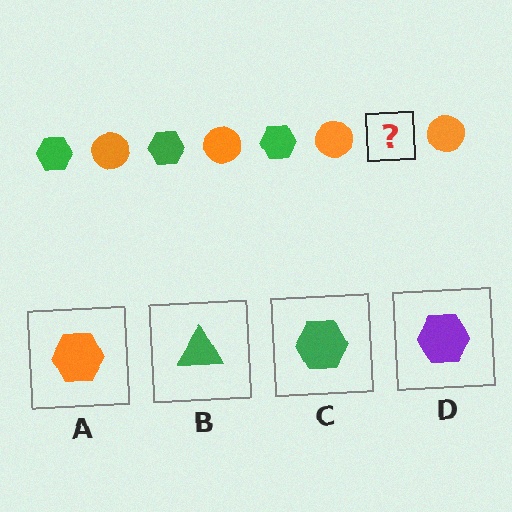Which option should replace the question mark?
Option C.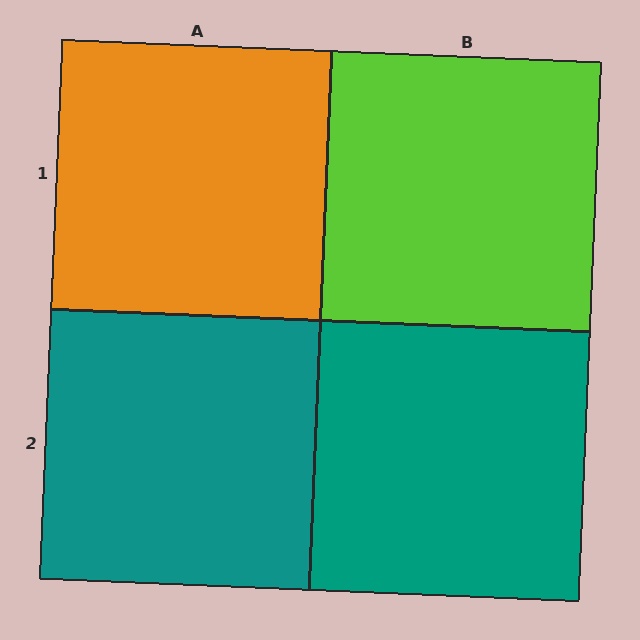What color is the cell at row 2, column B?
Teal.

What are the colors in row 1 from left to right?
Orange, lime.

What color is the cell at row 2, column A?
Teal.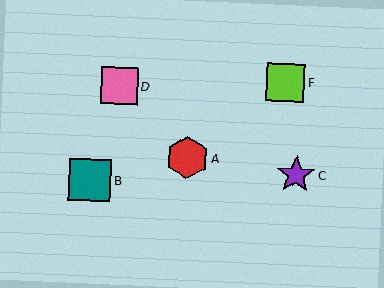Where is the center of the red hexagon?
The center of the red hexagon is at (187, 158).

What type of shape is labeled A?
Shape A is a red hexagon.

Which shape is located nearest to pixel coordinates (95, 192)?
The teal square (labeled B) at (90, 180) is nearest to that location.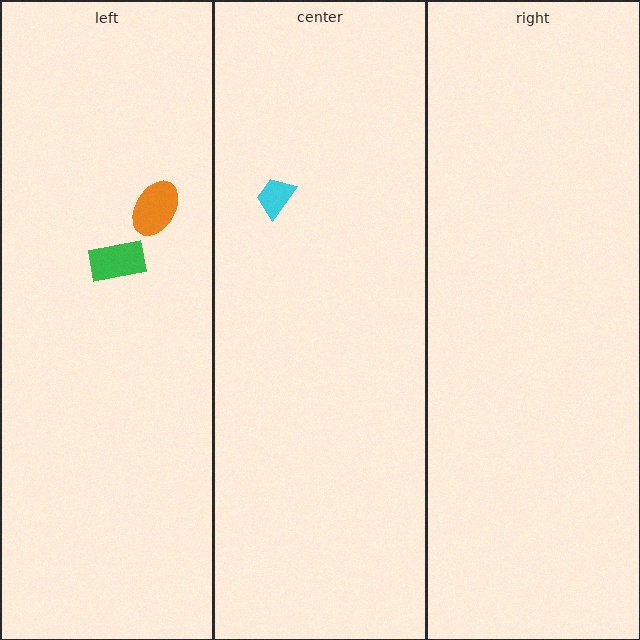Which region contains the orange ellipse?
The left region.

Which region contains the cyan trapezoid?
The center region.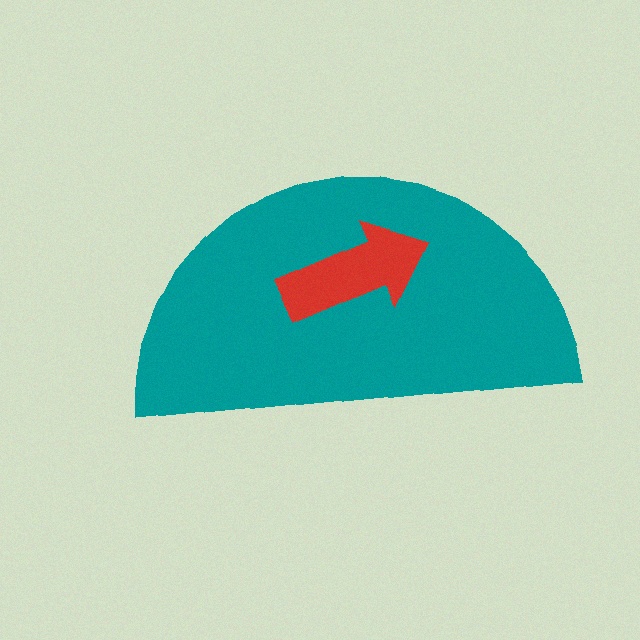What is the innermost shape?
The red arrow.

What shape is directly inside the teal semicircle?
The red arrow.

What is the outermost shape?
The teal semicircle.